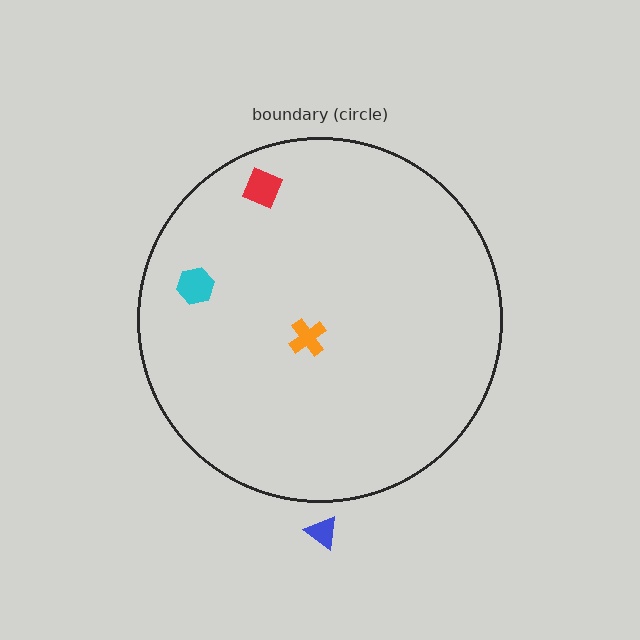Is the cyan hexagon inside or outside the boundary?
Inside.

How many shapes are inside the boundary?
3 inside, 1 outside.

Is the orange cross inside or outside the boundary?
Inside.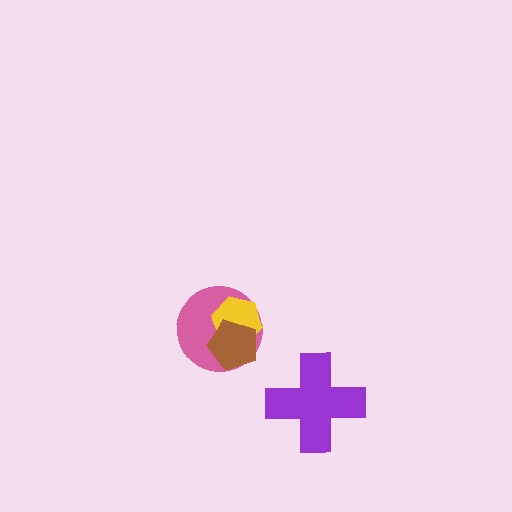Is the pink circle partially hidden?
Yes, it is partially covered by another shape.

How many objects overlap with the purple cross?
0 objects overlap with the purple cross.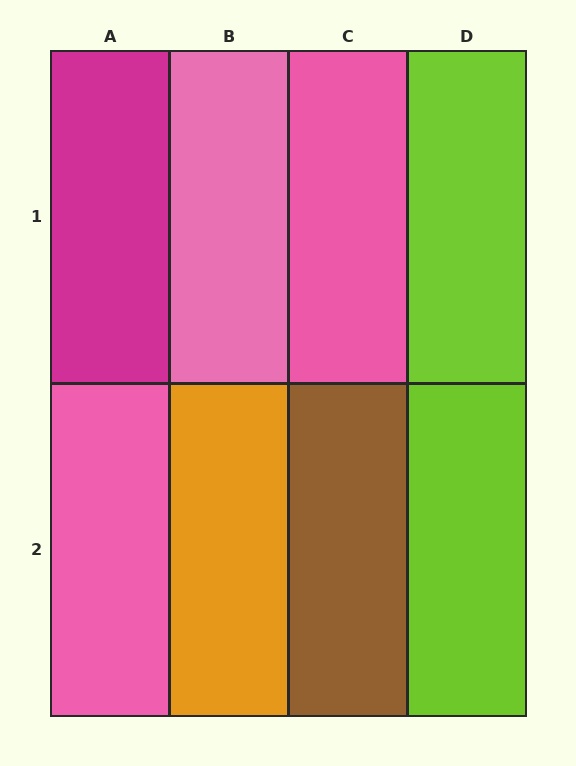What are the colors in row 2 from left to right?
Pink, orange, brown, lime.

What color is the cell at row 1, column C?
Pink.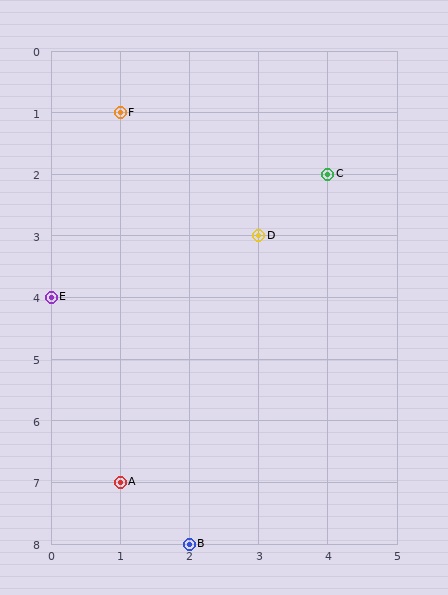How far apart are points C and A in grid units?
Points C and A are 3 columns and 5 rows apart (about 5.8 grid units diagonally).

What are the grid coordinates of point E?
Point E is at grid coordinates (0, 4).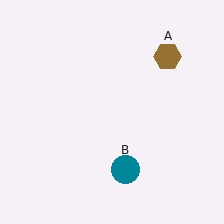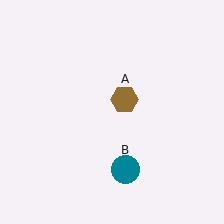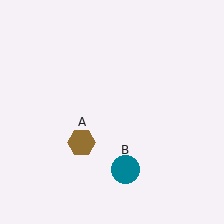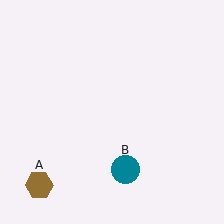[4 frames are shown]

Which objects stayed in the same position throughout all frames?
Teal circle (object B) remained stationary.